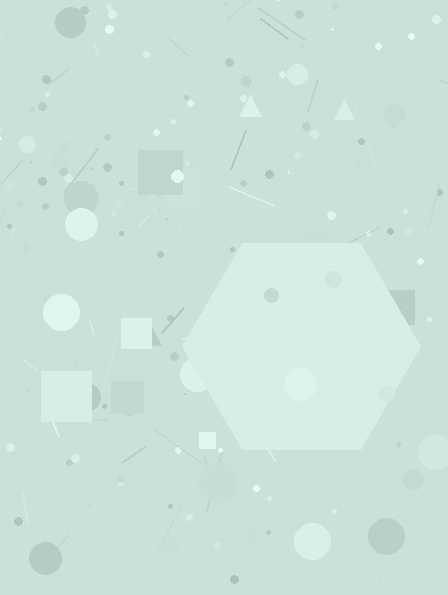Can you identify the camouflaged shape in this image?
The camouflaged shape is a hexagon.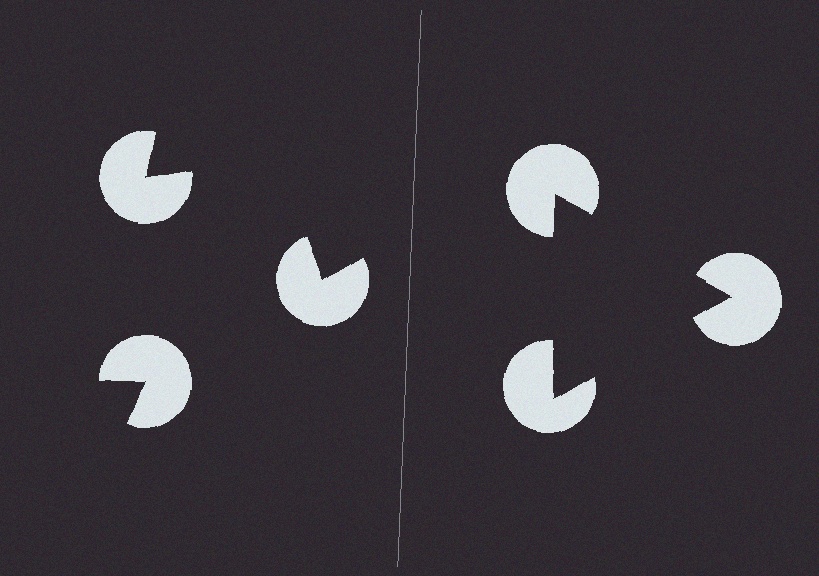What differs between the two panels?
The pac-man discs are positioned identically on both sides; only the wedge orientations differ. On the right they align to a triangle; on the left they are misaligned.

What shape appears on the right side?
An illusory triangle.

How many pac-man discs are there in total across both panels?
6 — 3 on each side.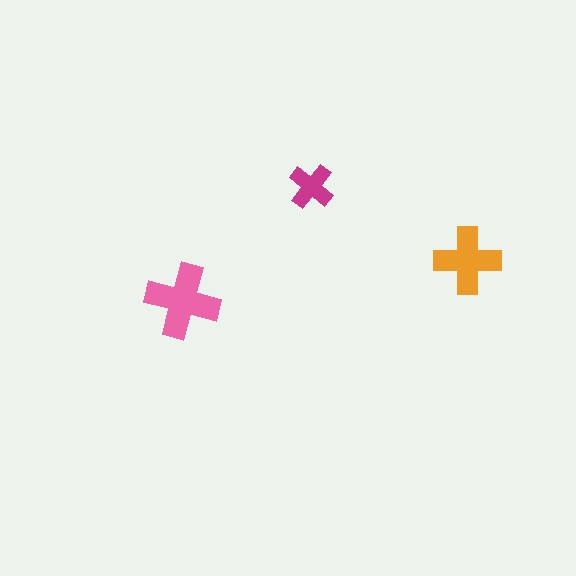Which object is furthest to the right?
The orange cross is rightmost.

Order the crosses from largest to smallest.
the pink one, the orange one, the magenta one.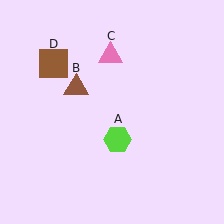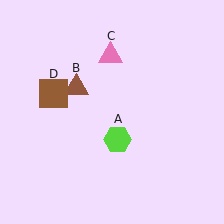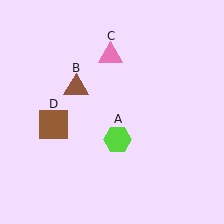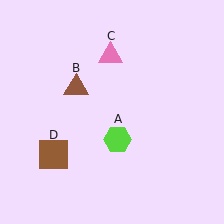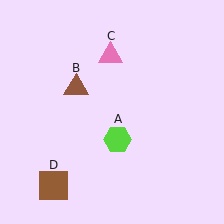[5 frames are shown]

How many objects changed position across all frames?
1 object changed position: brown square (object D).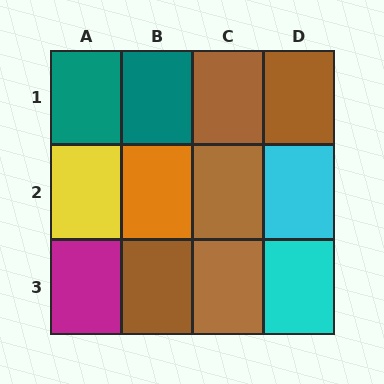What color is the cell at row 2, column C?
Brown.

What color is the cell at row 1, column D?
Brown.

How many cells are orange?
1 cell is orange.